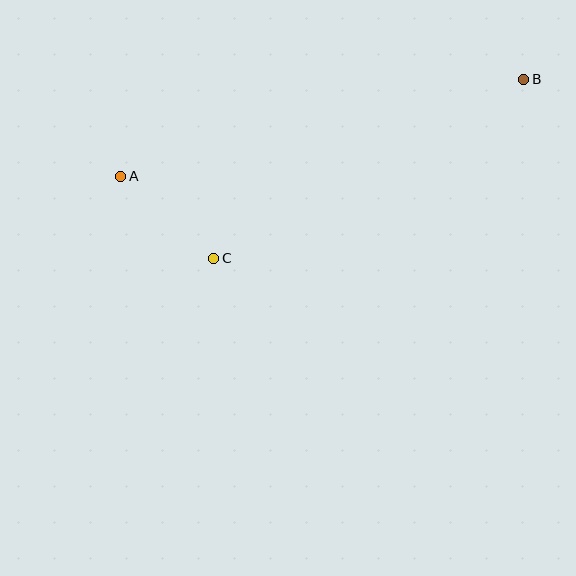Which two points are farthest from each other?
Points A and B are farthest from each other.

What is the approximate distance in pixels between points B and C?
The distance between B and C is approximately 358 pixels.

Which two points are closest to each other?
Points A and C are closest to each other.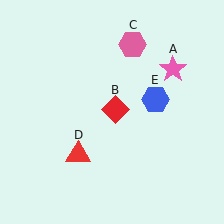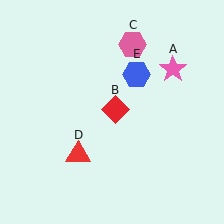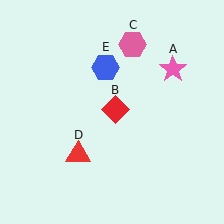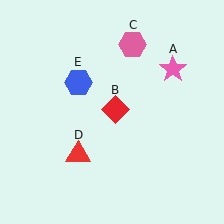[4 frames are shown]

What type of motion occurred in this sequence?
The blue hexagon (object E) rotated counterclockwise around the center of the scene.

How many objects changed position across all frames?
1 object changed position: blue hexagon (object E).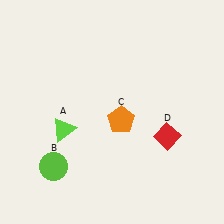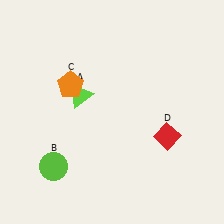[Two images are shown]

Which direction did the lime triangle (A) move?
The lime triangle (A) moved up.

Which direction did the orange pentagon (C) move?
The orange pentagon (C) moved left.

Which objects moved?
The objects that moved are: the lime triangle (A), the orange pentagon (C).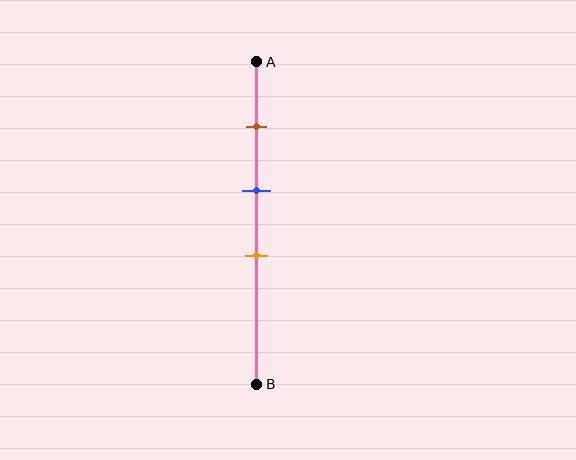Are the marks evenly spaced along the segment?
Yes, the marks are approximately evenly spaced.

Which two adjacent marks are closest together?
The blue and orange marks are the closest adjacent pair.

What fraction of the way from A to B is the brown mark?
The brown mark is approximately 20% (0.2) of the way from A to B.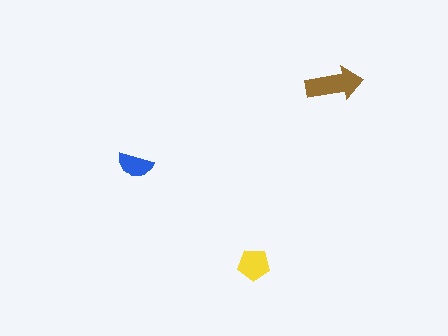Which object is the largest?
The brown arrow.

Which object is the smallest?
The blue semicircle.